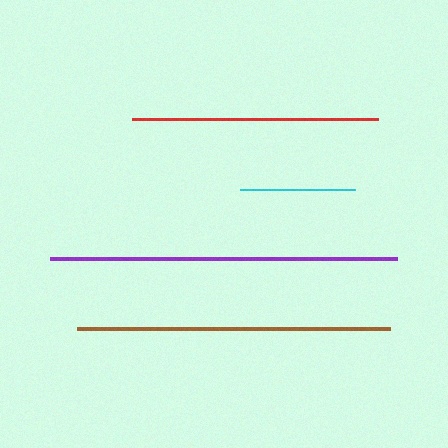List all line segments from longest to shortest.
From longest to shortest: purple, brown, red, cyan.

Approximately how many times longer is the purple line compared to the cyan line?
The purple line is approximately 3.0 times the length of the cyan line.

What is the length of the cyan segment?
The cyan segment is approximately 115 pixels long.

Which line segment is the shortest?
The cyan line is the shortest at approximately 115 pixels.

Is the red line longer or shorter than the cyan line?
The red line is longer than the cyan line.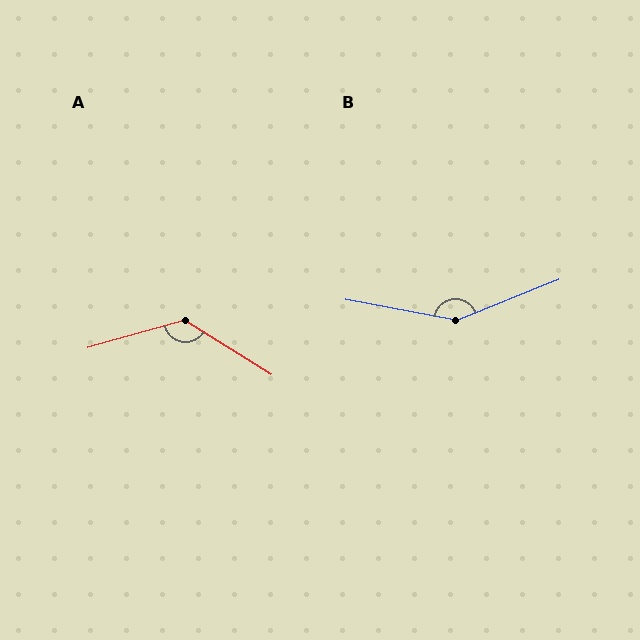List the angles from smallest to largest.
A (132°), B (148°).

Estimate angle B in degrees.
Approximately 148 degrees.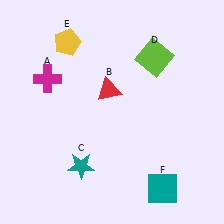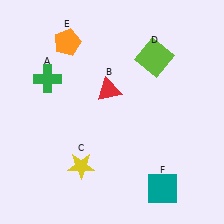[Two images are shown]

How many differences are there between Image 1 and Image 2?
There are 3 differences between the two images.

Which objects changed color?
A changed from magenta to green. C changed from teal to yellow. E changed from yellow to orange.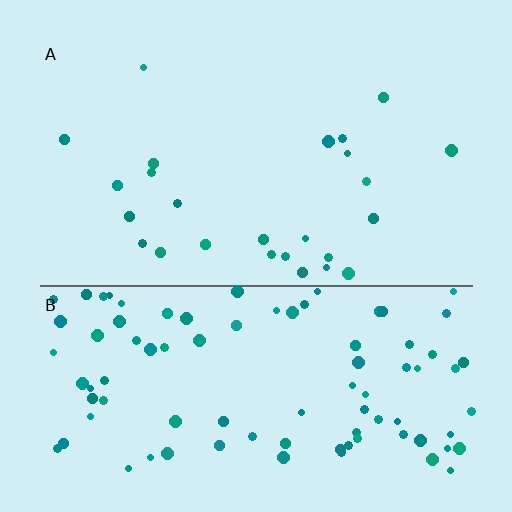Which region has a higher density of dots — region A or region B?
B (the bottom).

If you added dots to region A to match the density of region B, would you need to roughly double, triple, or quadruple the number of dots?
Approximately quadruple.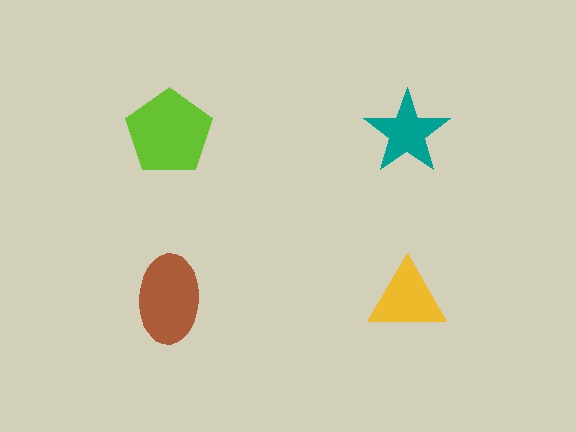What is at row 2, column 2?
A yellow triangle.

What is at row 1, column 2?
A teal star.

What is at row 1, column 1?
A lime pentagon.